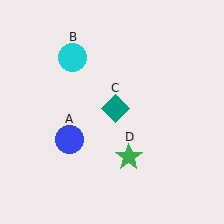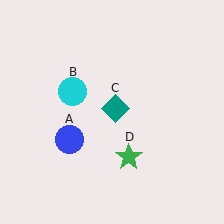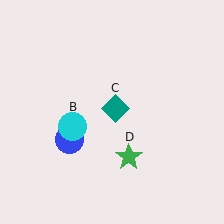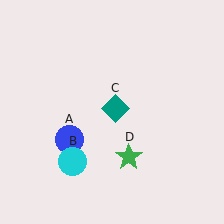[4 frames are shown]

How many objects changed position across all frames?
1 object changed position: cyan circle (object B).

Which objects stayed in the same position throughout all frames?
Blue circle (object A) and teal diamond (object C) and green star (object D) remained stationary.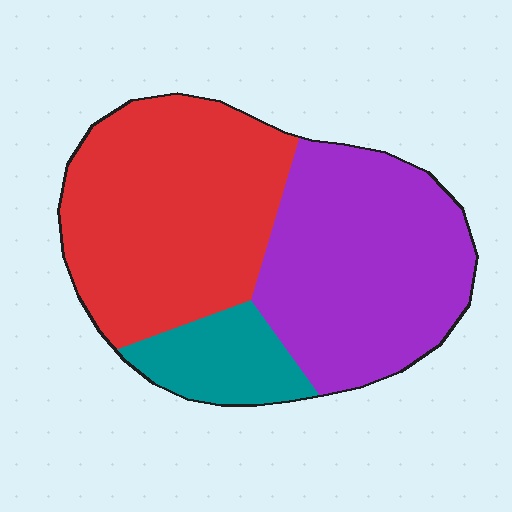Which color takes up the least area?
Teal, at roughly 15%.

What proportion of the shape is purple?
Purple takes up between a quarter and a half of the shape.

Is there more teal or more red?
Red.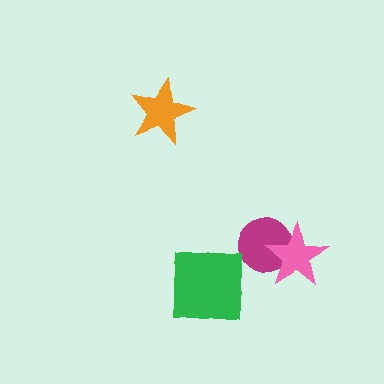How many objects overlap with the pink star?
1 object overlaps with the pink star.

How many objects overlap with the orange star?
0 objects overlap with the orange star.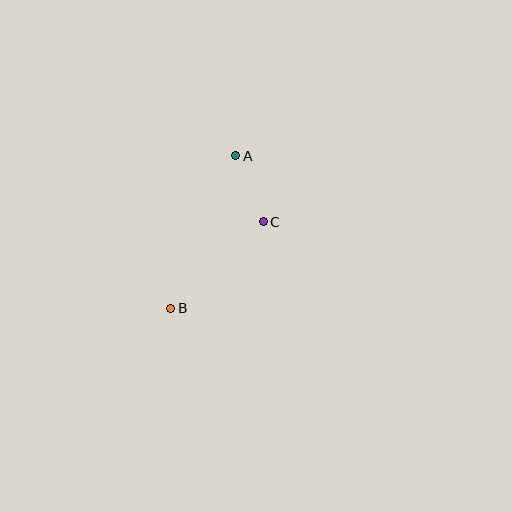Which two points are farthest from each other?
Points A and B are farthest from each other.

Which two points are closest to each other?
Points A and C are closest to each other.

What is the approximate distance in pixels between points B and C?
The distance between B and C is approximately 126 pixels.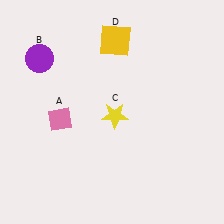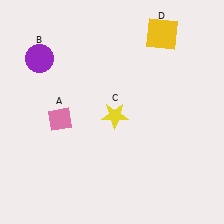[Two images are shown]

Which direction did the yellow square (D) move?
The yellow square (D) moved right.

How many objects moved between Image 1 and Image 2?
1 object moved between the two images.